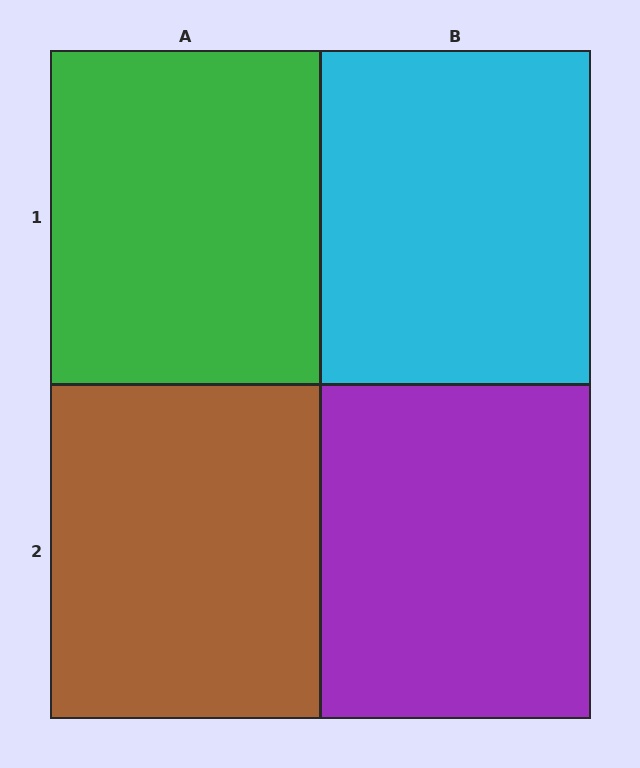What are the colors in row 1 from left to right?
Green, cyan.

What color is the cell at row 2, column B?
Purple.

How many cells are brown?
1 cell is brown.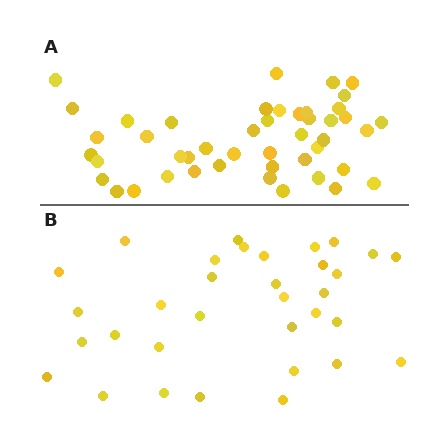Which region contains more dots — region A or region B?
Region A (the top region) has more dots.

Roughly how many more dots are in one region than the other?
Region A has approximately 15 more dots than region B.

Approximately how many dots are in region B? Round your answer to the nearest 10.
About 30 dots. (The exact count is 33, which rounds to 30.)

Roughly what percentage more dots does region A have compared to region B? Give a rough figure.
About 40% more.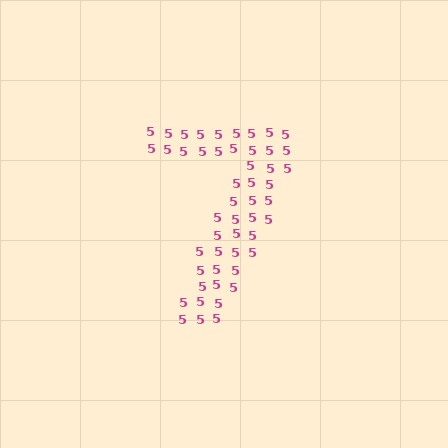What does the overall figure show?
The overall figure shows the digit 7.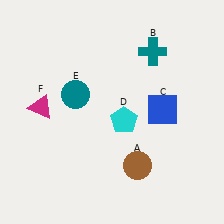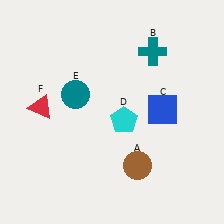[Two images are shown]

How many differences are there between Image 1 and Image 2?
There is 1 difference between the two images.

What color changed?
The triangle (F) changed from magenta in Image 1 to red in Image 2.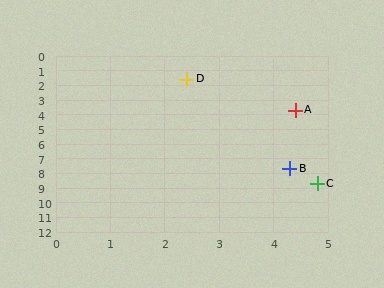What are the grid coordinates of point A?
Point A is at approximately (4.4, 3.7).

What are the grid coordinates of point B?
Point B is at approximately (4.3, 7.7).